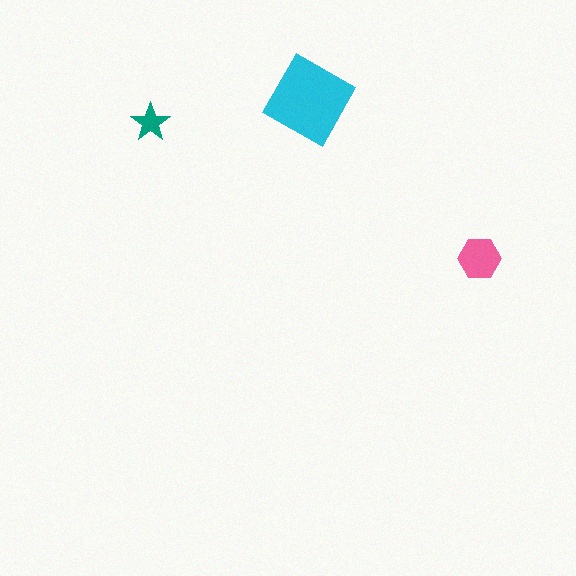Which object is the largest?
The cyan diamond.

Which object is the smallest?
The teal star.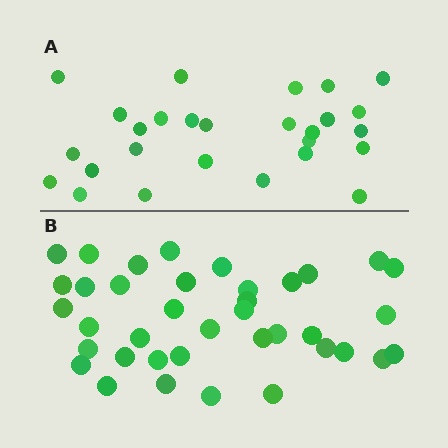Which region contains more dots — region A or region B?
Region B (the bottom region) has more dots.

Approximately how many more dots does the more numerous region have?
Region B has roughly 12 or so more dots than region A.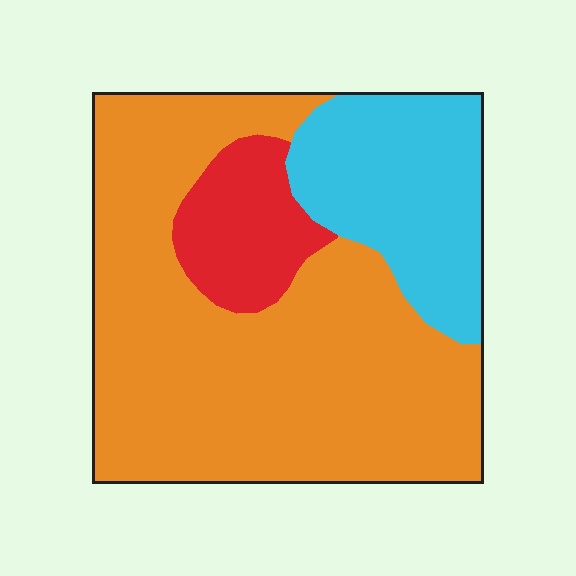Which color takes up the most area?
Orange, at roughly 65%.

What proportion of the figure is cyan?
Cyan covers around 25% of the figure.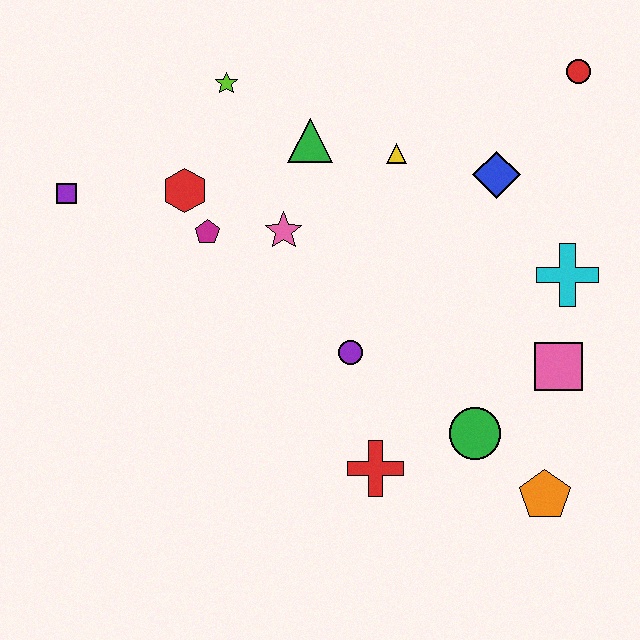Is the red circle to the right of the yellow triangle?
Yes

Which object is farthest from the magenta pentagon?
The orange pentagon is farthest from the magenta pentagon.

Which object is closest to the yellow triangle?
The green triangle is closest to the yellow triangle.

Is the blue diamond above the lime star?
No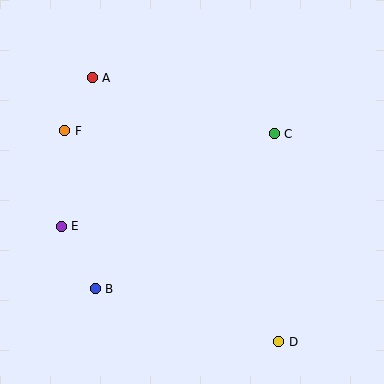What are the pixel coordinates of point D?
Point D is at (279, 342).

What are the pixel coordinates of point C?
Point C is at (274, 134).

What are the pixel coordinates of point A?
Point A is at (92, 78).